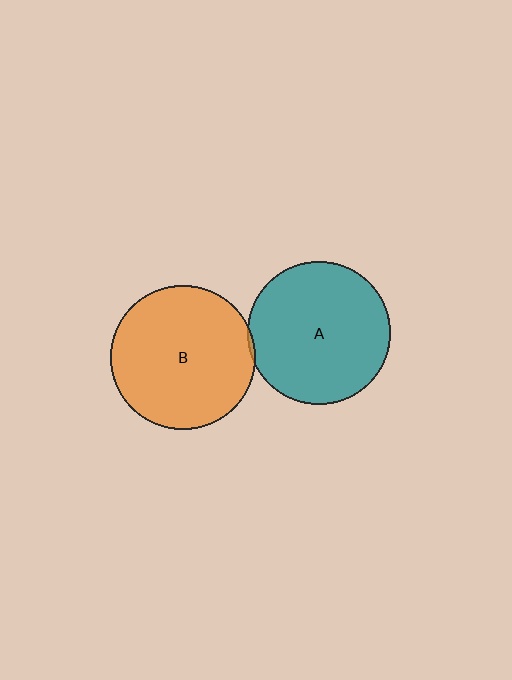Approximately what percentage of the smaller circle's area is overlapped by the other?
Approximately 5%.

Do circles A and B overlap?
Yes.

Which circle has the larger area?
Circle B (orange).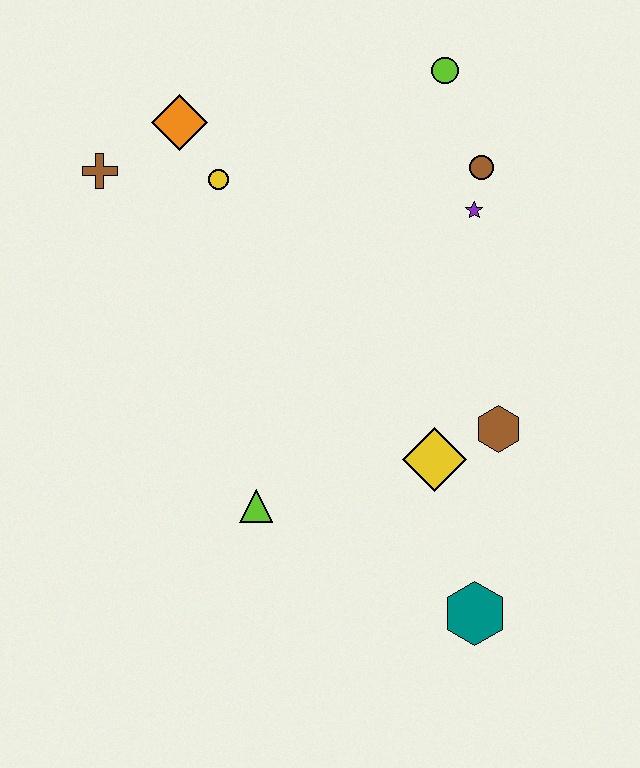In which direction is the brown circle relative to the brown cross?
The brown circle is to the right of the brown cross.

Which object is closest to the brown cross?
The orange diamond is closest to the brown cross.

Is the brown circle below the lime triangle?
No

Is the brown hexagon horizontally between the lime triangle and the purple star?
No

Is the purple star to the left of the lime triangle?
No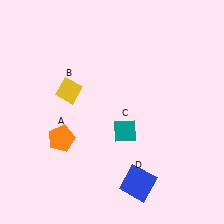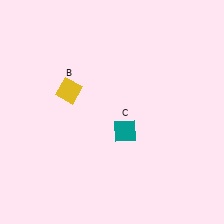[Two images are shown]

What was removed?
The blue square (D), the orange pentagon (A) were removed in Image 2.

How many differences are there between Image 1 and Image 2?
There are 2 differences between the two images.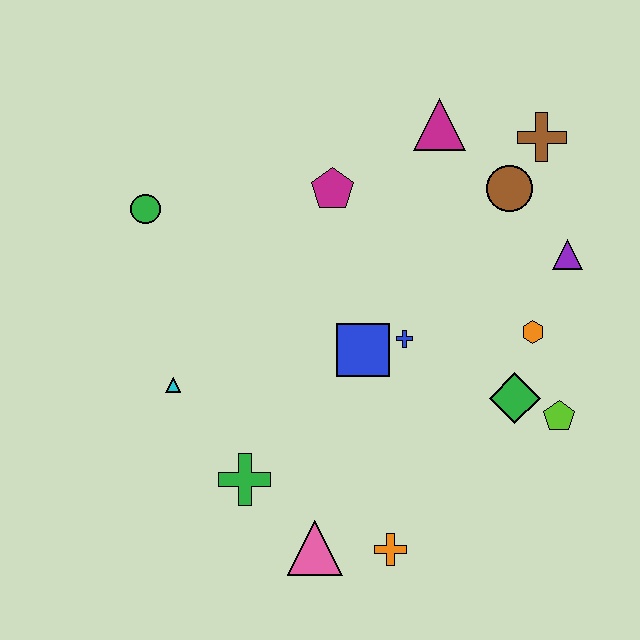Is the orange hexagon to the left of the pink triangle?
No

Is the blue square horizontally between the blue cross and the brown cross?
No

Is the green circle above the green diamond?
Yes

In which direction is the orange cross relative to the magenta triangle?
The orange cross is below the magenta triangle.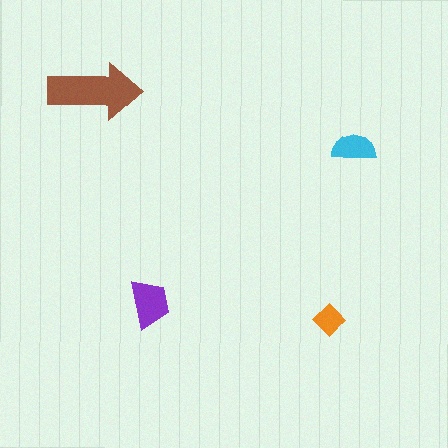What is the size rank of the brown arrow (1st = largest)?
1st.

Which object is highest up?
The brown arrow is topmost.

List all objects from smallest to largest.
The orange diamond, the cyan semicircle, the purple trapezoid, the brown arrow.